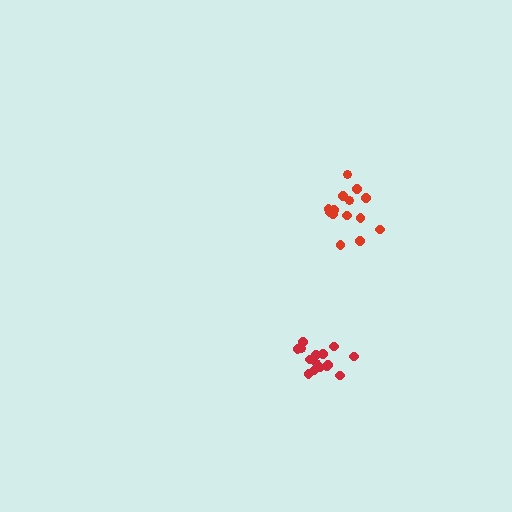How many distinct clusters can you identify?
There are 2 distinct clusters.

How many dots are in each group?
Group 1: 14 dots, Group 2: 15 dots (29 total).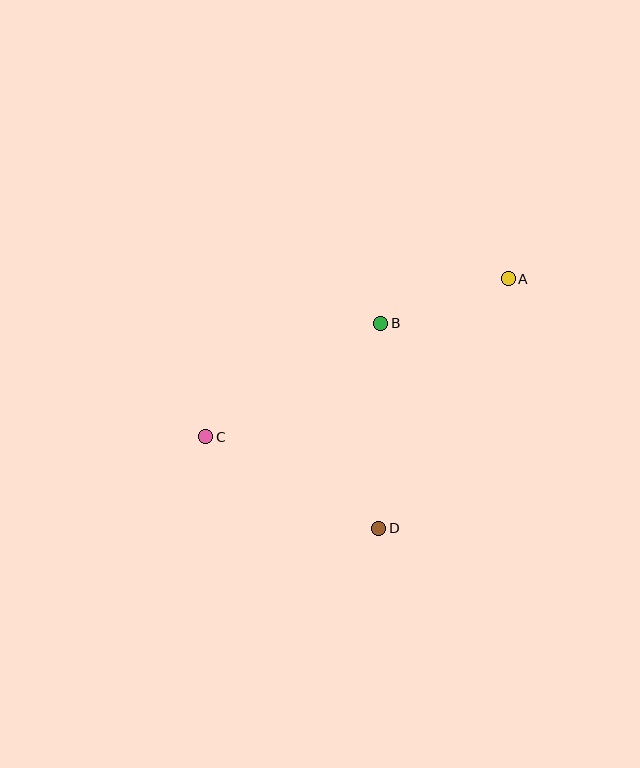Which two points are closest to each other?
Points A and B are closest to each other.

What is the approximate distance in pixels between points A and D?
The distance between A and D is approximately 281 pixels.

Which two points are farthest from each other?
Points A and C are farthest from each other.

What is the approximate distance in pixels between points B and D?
The distance between B and D is approximately 205 pixels.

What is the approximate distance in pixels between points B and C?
The distance between B and C is approximately 209 pixels.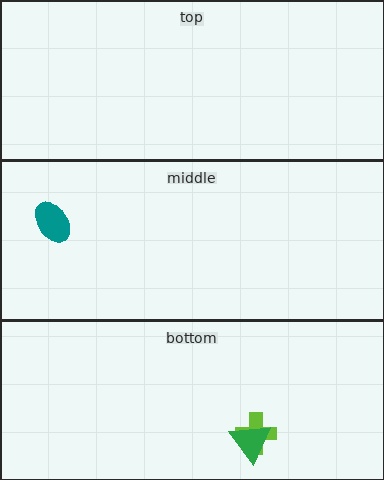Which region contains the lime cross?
The bottom region.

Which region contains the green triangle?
The bottom region.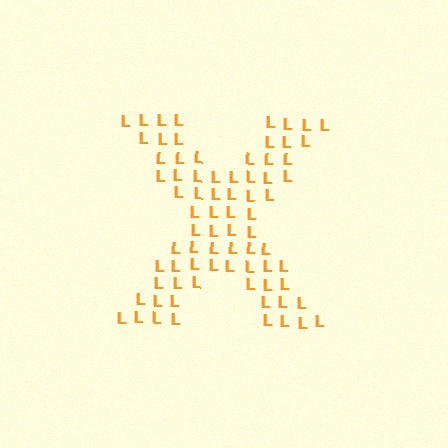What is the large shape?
The large shape is the letter X.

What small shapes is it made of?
It is made of small letter L's.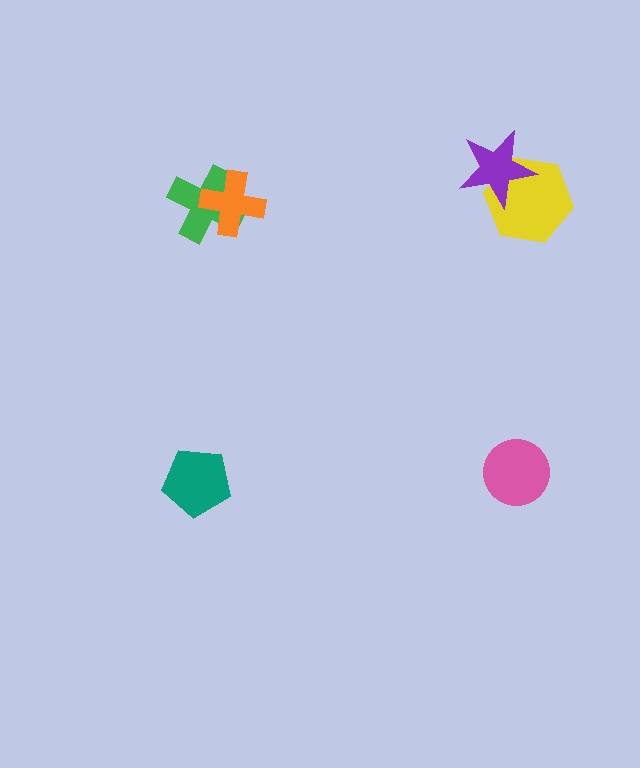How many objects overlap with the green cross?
1 object overlaps with the green cross.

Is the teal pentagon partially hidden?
No, no other shape covers it.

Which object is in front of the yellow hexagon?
The purple star is in front of the yellow hexagon.